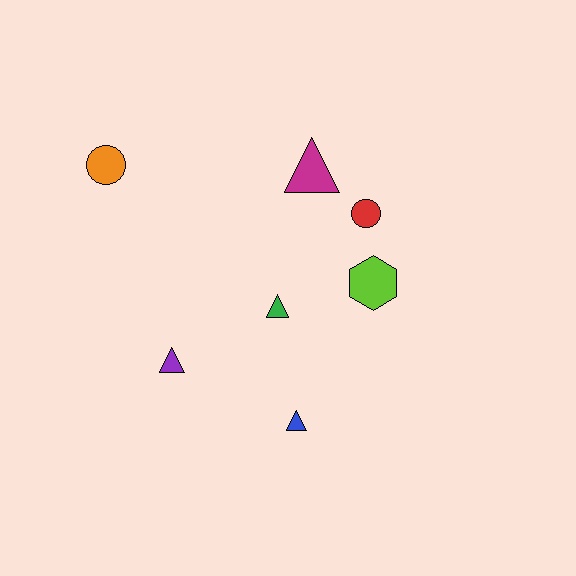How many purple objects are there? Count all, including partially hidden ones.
There is 1 purple object.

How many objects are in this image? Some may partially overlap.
There are 7 objects.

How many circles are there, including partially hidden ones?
There are 2 circles.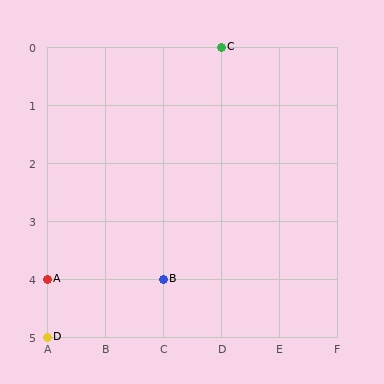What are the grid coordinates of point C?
Point C is at grid coordinates (D, 0).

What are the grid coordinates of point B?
Point B is at grid coordinates (C, 4).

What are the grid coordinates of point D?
Point D is at grid coordinates (A, 5).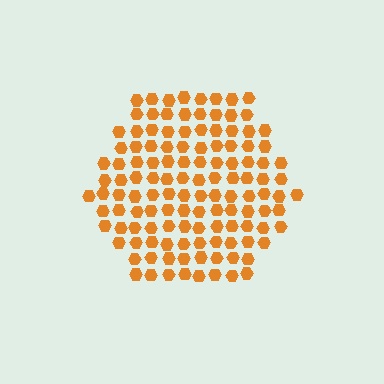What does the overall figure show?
The overall figure shows a hexagon.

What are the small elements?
The small elements are hexagons.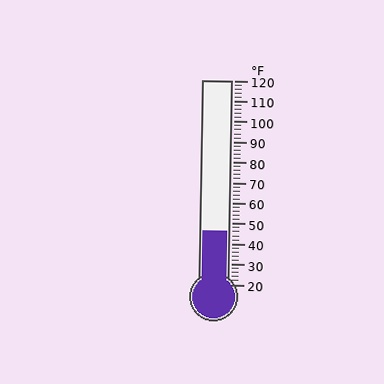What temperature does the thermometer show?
The thermometer shows approximately 46°F.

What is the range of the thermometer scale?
The thermometer scale ranges from 20°F to 120°F.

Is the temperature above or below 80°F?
The temperature is below 80°F.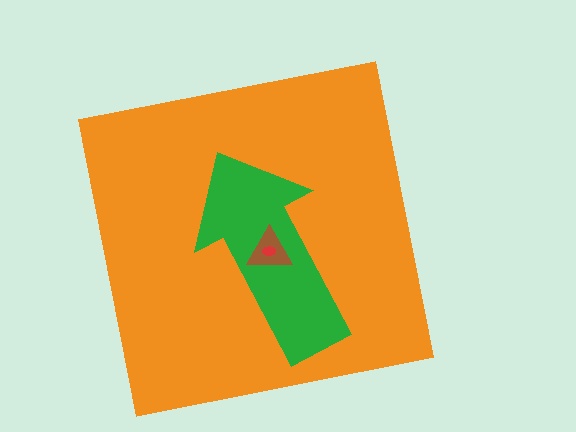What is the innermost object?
The red ellipse.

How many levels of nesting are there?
4.